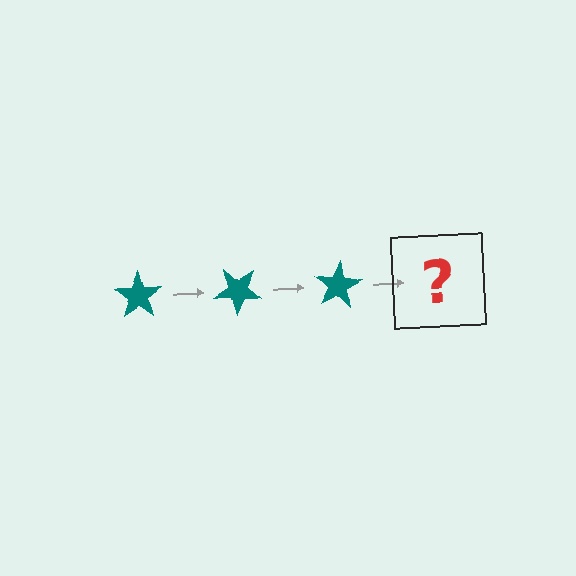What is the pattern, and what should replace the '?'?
The pattern is that the star rotates 40 degrees each step. The '?' should be a teal star rotated 120 degrees.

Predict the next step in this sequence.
The next step is a teal star rotated 120 degrees.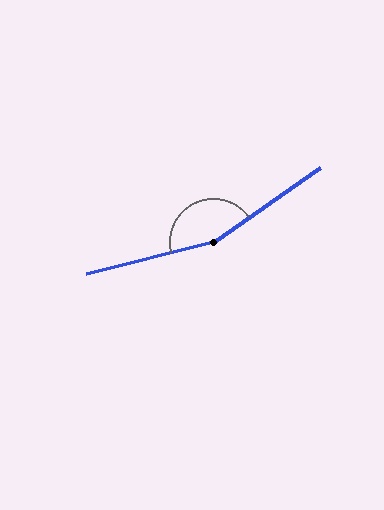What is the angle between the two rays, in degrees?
Approximately 159 degrees.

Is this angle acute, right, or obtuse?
It is obtuse.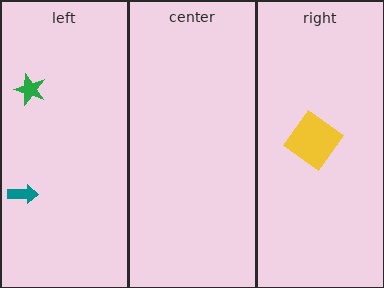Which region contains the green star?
The left region.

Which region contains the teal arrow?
The left region.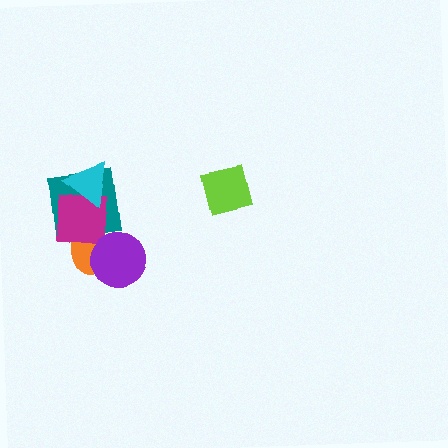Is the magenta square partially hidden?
Yes, it is partially covered by another shape.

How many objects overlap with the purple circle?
3 objects overlap with the purple circle.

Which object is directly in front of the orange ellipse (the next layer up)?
The teal square is directly in front of the orange ellipse.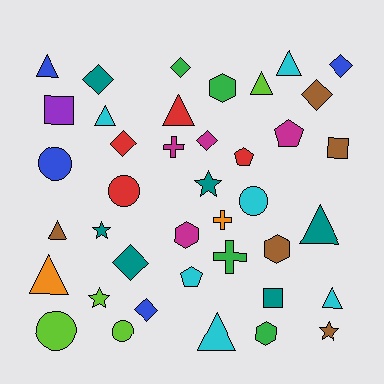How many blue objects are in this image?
There are 4 blue objects.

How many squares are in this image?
There are 3 squares.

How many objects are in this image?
There are 40 objects.